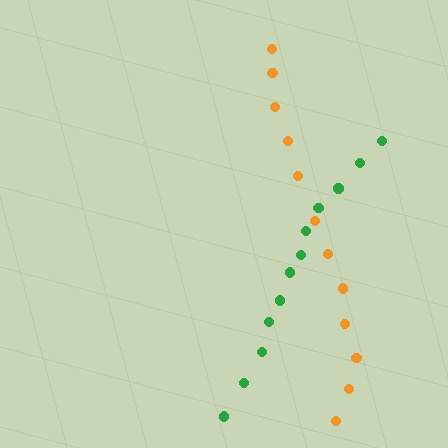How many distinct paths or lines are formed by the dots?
There are 2 distinct paths.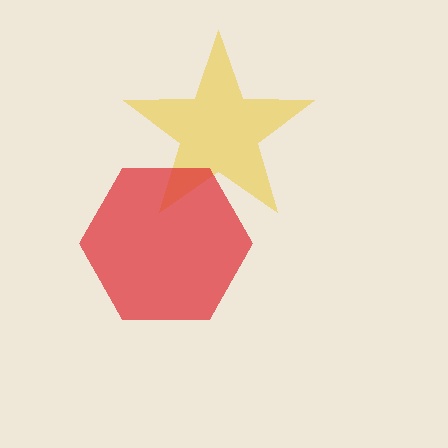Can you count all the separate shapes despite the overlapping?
Yes, there are 2 separate shapes.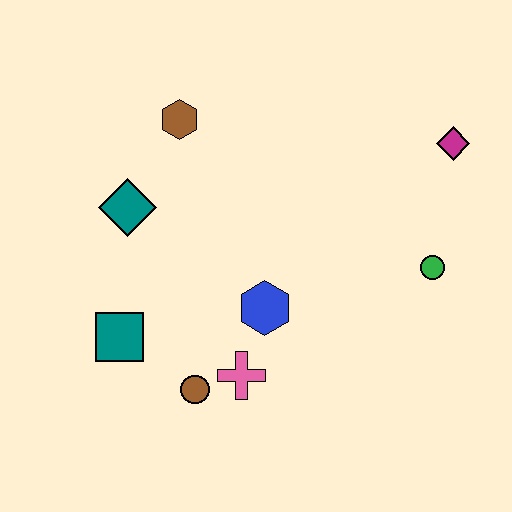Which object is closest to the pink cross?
The brown circle is closest to the pink cross.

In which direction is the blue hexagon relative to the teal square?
The blue hexagon is to the right of the teal square.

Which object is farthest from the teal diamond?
The magenta diamond is farthest from the teal diamond.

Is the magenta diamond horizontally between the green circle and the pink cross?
No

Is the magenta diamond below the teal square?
No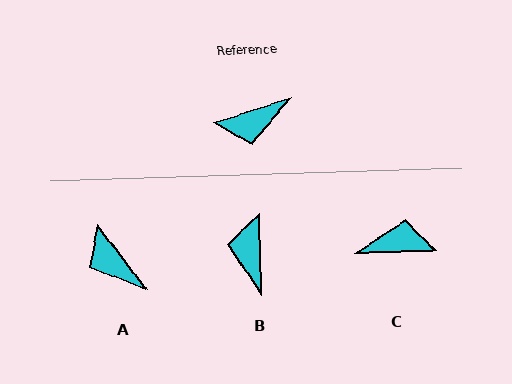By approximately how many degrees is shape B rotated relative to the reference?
Approximately 107 degrees clockwise.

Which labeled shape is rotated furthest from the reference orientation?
C, about 164 degrees away.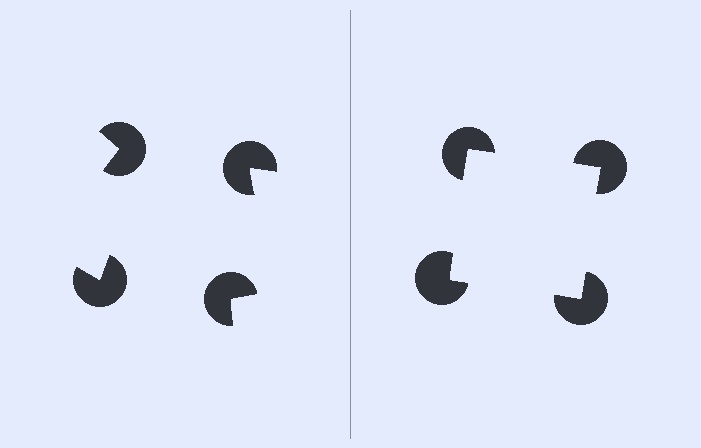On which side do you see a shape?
An illusory square appears on the right side. On the left side the wedge cuts are rotated, so no coherent shape forms.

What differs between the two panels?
The pac-man discs are positioned identically on both sides; only the wedge orientations differ. On the right they align to a square; on the left they are misaligned.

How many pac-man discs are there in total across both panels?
8 — 4 on each side.